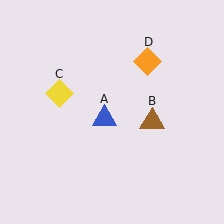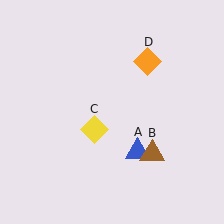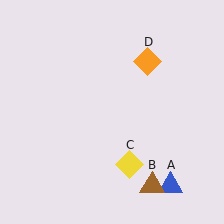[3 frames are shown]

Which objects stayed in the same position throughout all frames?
Orange diamond (object D) remained stationary.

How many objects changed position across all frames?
3 objects changed position: blue triangle (object A), brown triangle (object B), yellow diamond (object C).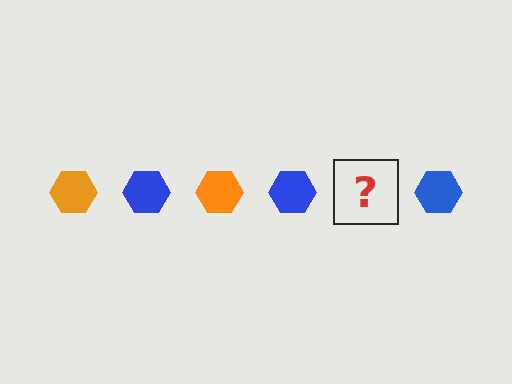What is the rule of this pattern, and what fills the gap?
The rule is that the pattern cycles through orange, blue hexagons. The gap should be filled with an orange hexagon.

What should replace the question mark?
The question mark should be replaced with an orange hexagon.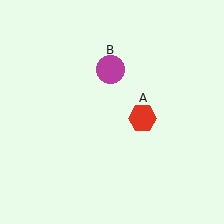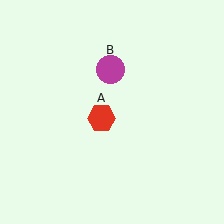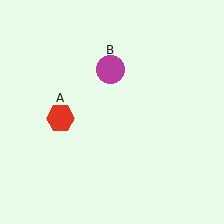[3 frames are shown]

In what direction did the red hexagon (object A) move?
The red hexagon (object A) moved left.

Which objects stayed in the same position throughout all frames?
Magenta circle (object B) remained stationary.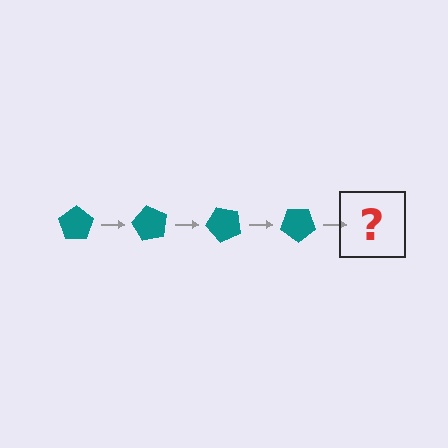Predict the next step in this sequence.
The next step is a teal pentagon rotated 240 degrees.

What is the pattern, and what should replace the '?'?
The pattern is that the pentagon rotates 60 degrees each step. The '?' should be a teal pentagon rotated 240 degrees.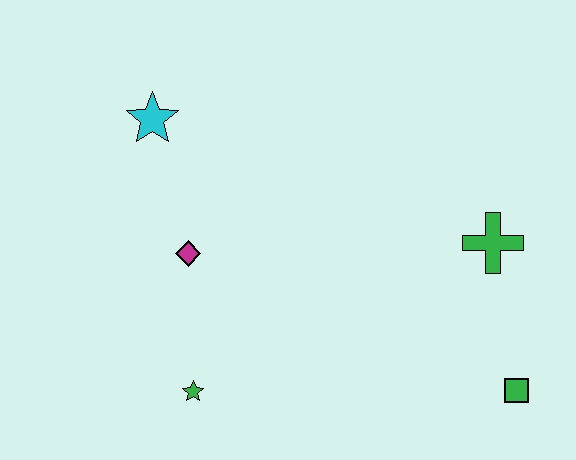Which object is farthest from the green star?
The green cross is farthest from the green star.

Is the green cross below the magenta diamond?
No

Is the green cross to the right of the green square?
No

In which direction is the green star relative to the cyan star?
The green star is below the cyan star.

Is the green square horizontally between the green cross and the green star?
No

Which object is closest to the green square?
The green cross is closest to the green square.